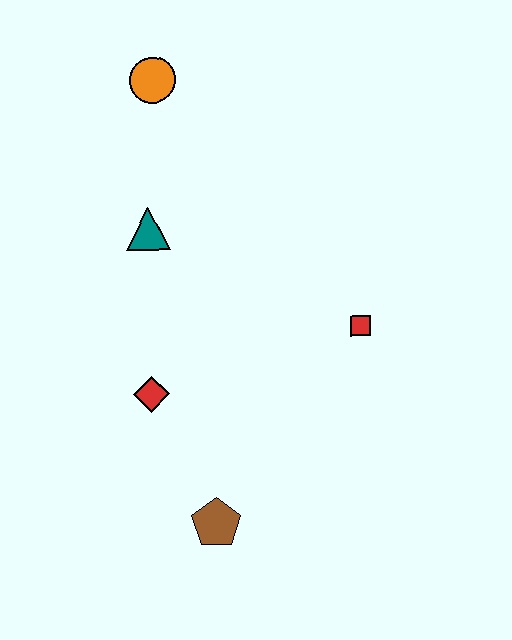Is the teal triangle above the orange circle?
No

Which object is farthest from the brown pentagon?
The orange circle is farthest from the brown pentagon.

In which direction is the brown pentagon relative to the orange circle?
The brown pentagon is below the orange circle.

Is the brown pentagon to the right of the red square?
No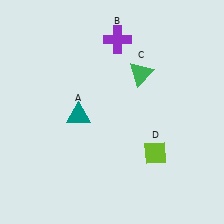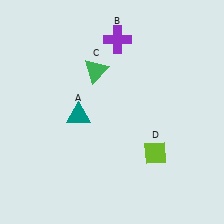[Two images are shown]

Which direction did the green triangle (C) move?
The green triangle (C) moved left.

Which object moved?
The green triangle (C) moved left.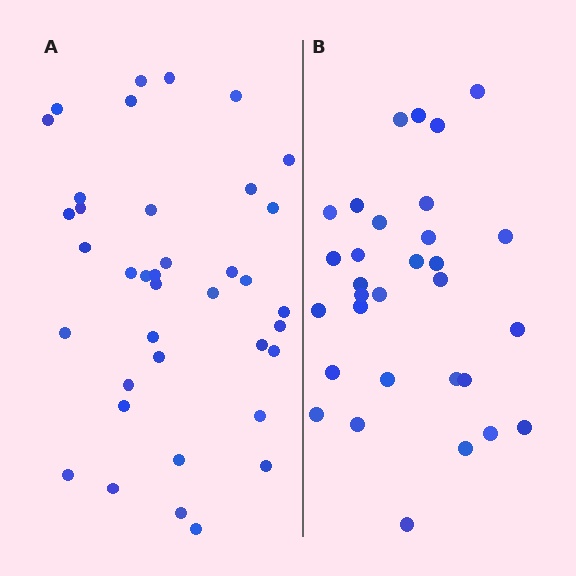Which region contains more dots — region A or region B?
Region A (the left region) has more dots.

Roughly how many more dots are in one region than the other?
Region A has roughly 8 or so more dots than region B.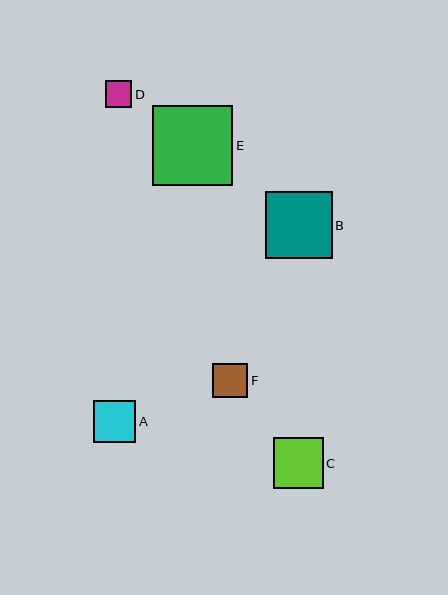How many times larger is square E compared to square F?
Square E is approximately 2.3 times the size of square F.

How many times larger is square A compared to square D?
Square A is approximately 1.6 times the size of square D.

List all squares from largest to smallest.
From largest to smallest: E, B, C, A, F, D.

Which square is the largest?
Square E is the largest with a size of approximately 80 pixels.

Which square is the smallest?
Square D is the smallest with a size of approximately 27 pixels.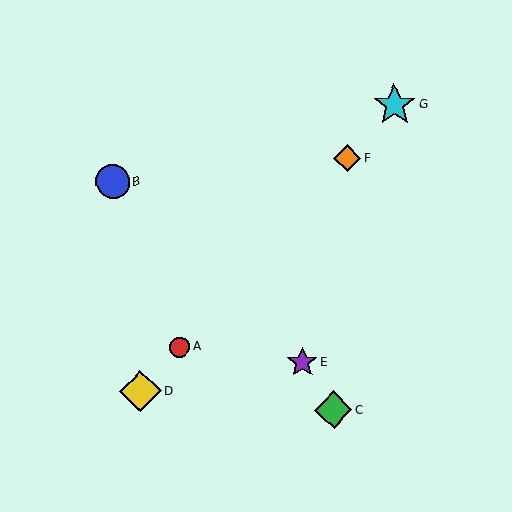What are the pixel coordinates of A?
Object A is at (179, 347).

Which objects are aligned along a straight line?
Objects A, D, F, G are aligned along a straight line.